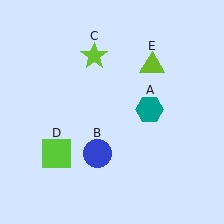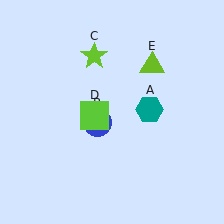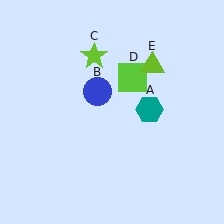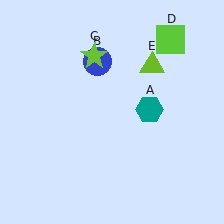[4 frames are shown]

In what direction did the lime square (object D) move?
The lime square (object D) moved up and to the right.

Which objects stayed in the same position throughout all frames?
Teal hexagon (object A) and lime star (object C) and lime triangle (object E) remained stationary.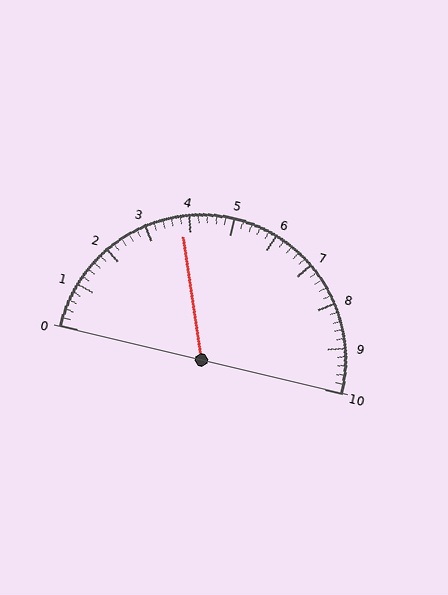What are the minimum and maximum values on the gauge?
The gauge ranges from 0 to 10.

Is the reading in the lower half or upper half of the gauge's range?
The reading is in the lower half of the range (0 to 10).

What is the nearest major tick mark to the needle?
The nearest major tick mark is 4.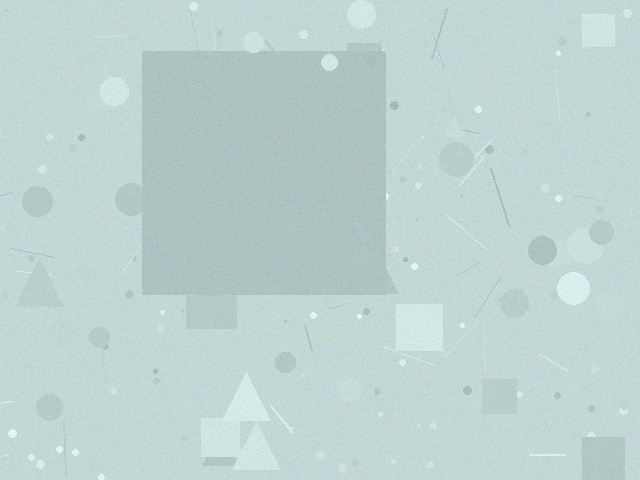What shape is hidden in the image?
A square is hidden in the image.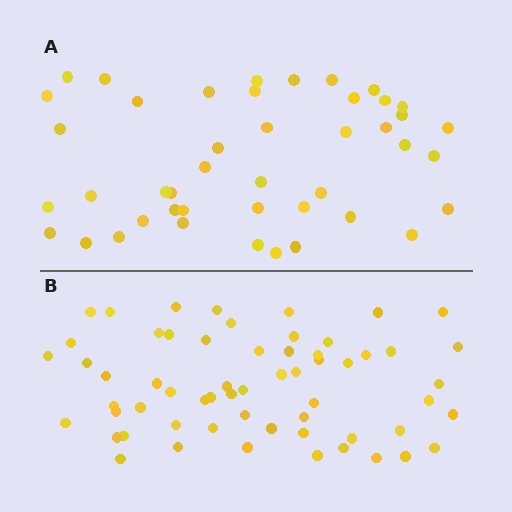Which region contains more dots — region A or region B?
Region B (the bottom region) has more dots.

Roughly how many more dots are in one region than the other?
Region B has approximately 15 more dots than region A.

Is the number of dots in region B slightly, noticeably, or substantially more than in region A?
Region B has noticeably more, but not dramatically so. The ratio is roughly 1.4 to 1.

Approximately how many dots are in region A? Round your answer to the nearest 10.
About 40 dots. (The exact count is 44, which rounds to 40.)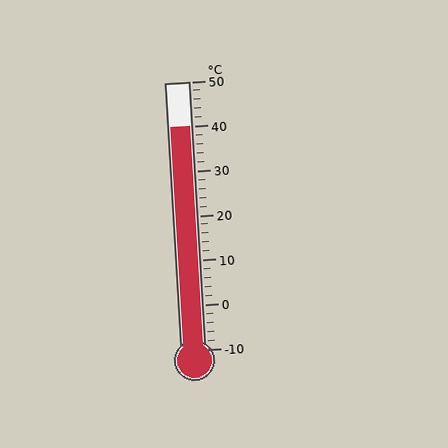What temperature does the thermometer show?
The thermometer shows approximately 40°C.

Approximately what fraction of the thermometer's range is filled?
The thermometer is filled to approximately 85% of its range.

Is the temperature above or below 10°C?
The temperature is above 10°C.